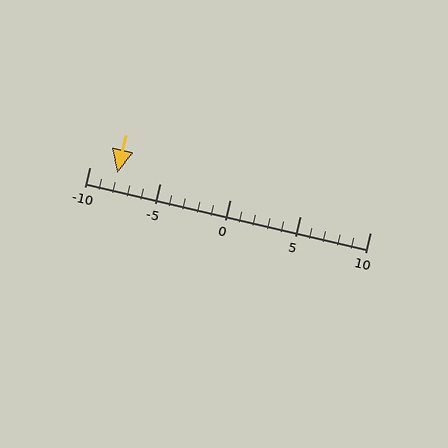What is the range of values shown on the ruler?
The ruler shows values from -10 to 10.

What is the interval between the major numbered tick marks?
The major tick marks are spaced 5 units apart.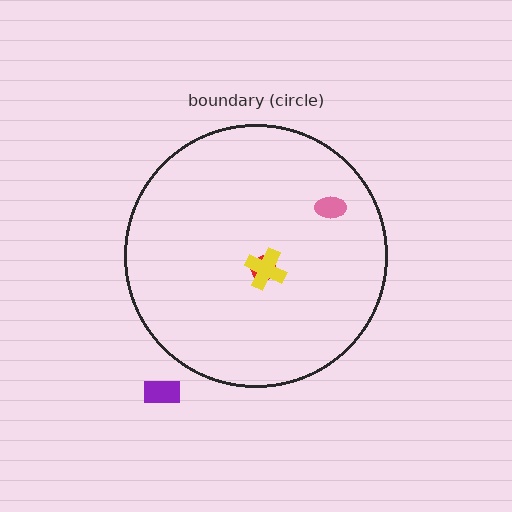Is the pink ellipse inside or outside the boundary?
Inside.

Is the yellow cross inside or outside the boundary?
Inside.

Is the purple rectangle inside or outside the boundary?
Outside.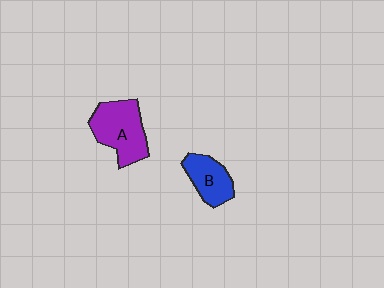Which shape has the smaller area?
Shape B (blue).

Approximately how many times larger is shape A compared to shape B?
Approximately 1.5 times.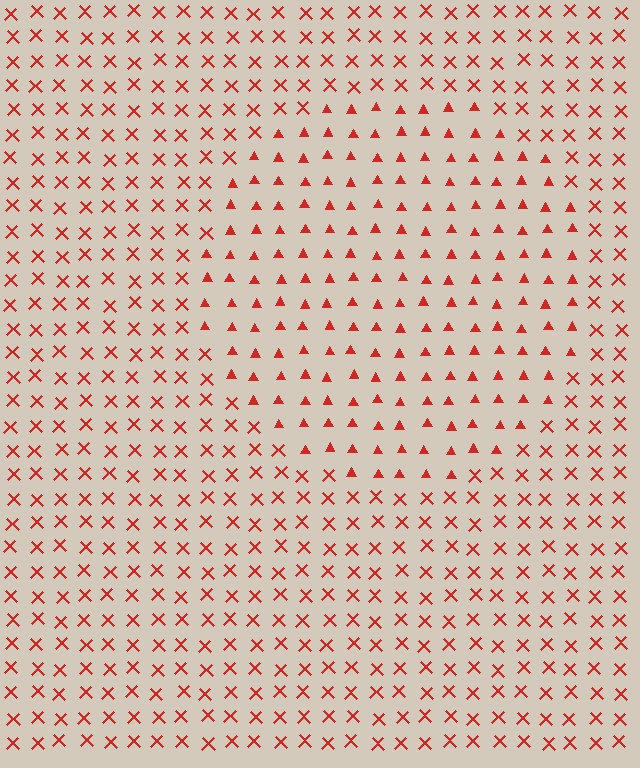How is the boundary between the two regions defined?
The boundary is defined by a change in element shape: triangles inside vs. X marks outside. All elements share the same color and spacing.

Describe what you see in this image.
The image is filled with small red elements arranged in a uniform grid. A circle-shaped region contains triangles, while the surrounding area contains X marks. The boundary is defined purely by the change in element shape.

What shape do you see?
I see a circle.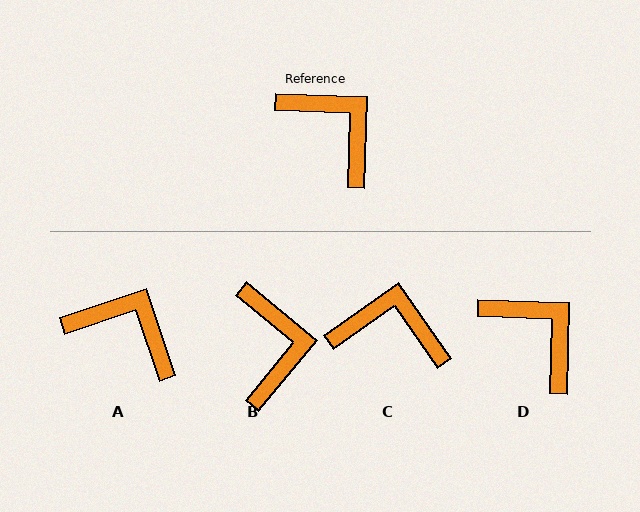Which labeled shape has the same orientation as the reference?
D.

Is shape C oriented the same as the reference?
No, it is off by about 37 degrees.